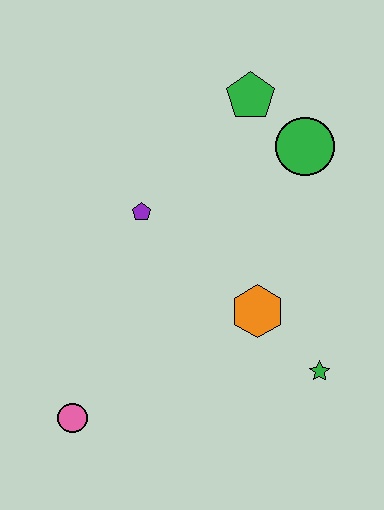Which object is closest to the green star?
The orange hexagon is closest to the green star.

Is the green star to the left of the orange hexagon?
No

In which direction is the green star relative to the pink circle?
The green star is to the right of the pink circle.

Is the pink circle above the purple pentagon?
No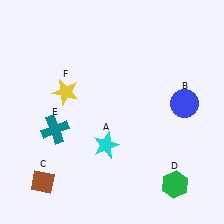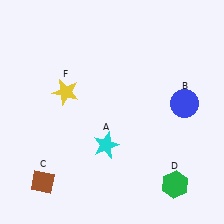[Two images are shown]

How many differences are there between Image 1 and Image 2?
There is 1 difference between the two images.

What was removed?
The teal cross (E) was removed in Image 2.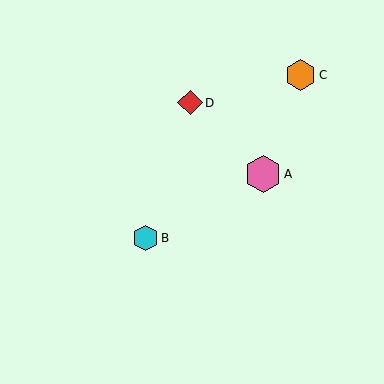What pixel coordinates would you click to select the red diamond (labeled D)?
Click at (190, 103) to select the red diamond D.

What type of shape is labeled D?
Shape D is a red diamond.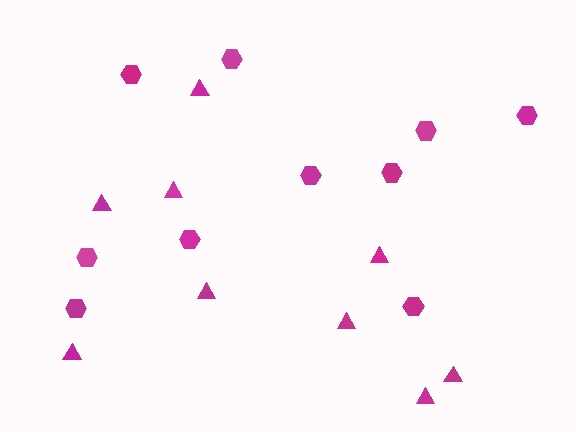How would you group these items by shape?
There are 2 groups: one group of triangles (9) and one group of hexagons (10).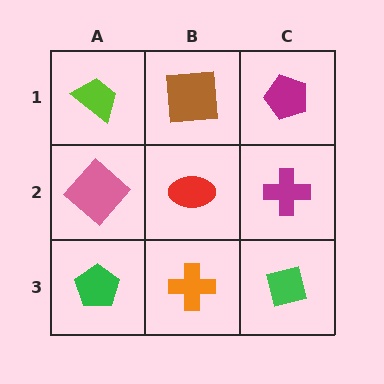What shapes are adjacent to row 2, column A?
A lime trapezoid (row 1, column A), a green pentagon (row 3, column A), a red ellipse (row 2, column B).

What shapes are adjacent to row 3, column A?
A pink diamond (row 2, column A), an orange cross (row 3, column B).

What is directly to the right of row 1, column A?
A brown square.